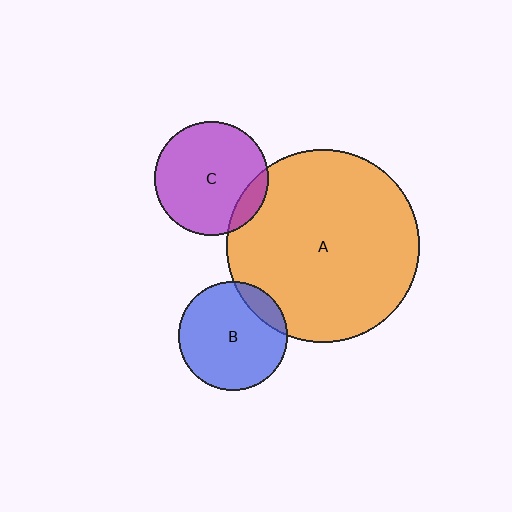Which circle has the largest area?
Circle A (orange).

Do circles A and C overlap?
Yes.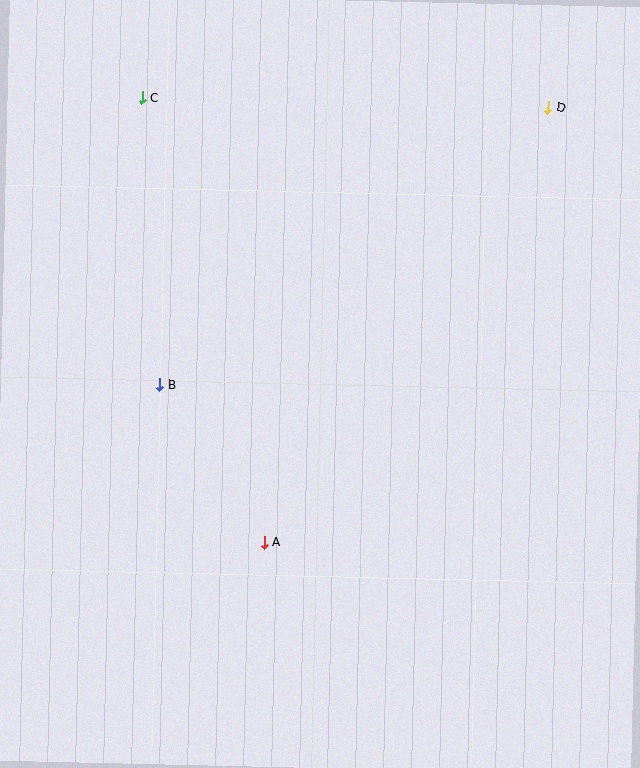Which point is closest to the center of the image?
Point B at (160, 385) is closest to the center.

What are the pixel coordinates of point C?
Point C is at (142, 98).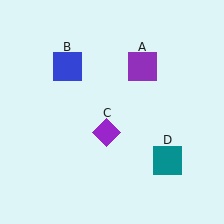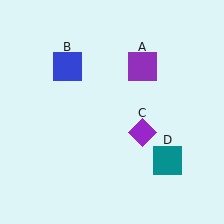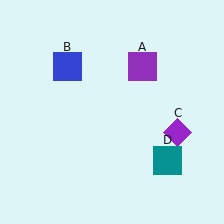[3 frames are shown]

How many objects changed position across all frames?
1 object changed position: purple diamond (object C).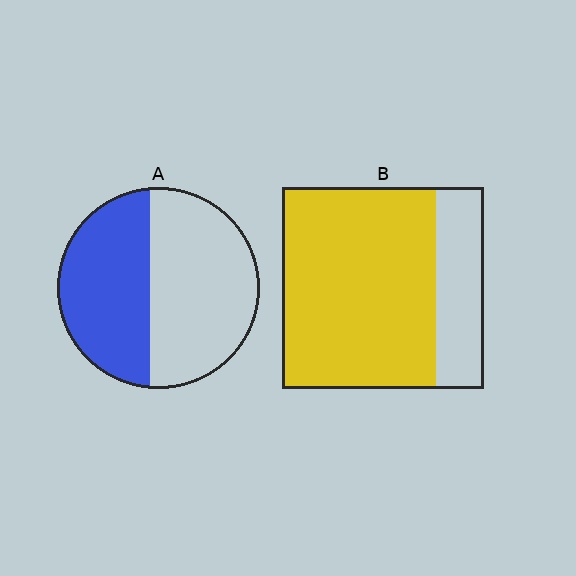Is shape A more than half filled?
No.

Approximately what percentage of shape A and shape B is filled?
A is approximately 45% and B is approximately 75%.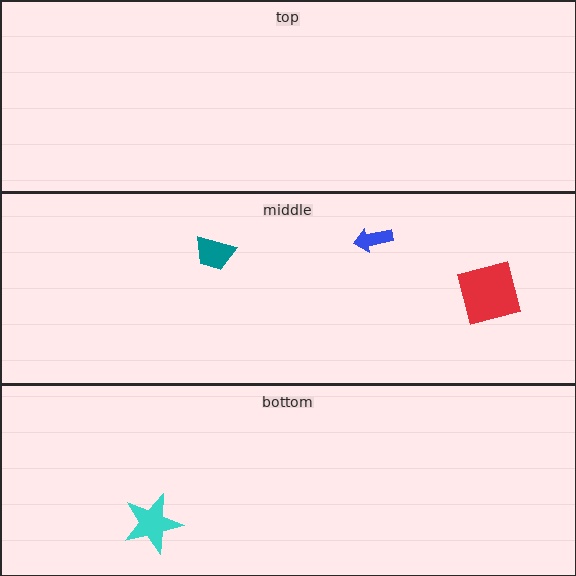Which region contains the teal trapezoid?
The middle region.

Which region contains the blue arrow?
The middle region.